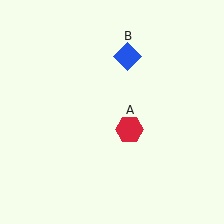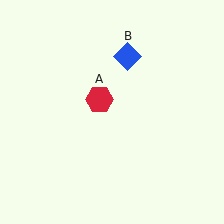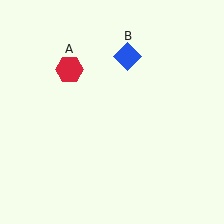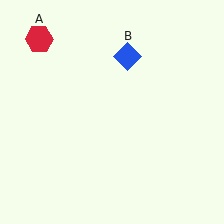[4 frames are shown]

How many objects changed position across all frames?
1 object changed position: red hexagon (object A).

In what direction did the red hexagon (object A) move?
The red hexagon (object A) moved up and to the left.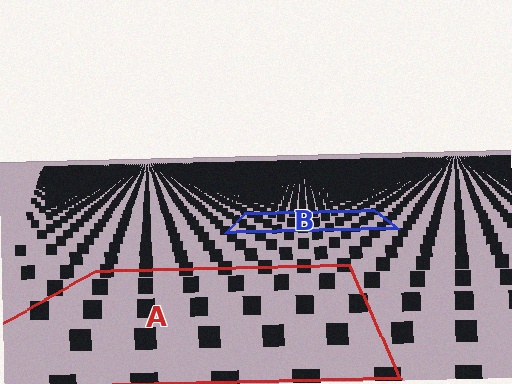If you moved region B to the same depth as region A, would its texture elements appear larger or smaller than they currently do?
They would appear larger. At a closer depth, the same texture elements are projected at a bigger on-screen size.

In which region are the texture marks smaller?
The texture marks are smaller in region B, because it is farther away.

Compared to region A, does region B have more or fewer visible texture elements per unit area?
Region B has more texture elements per unit area — they are packed more densely because it is farther away.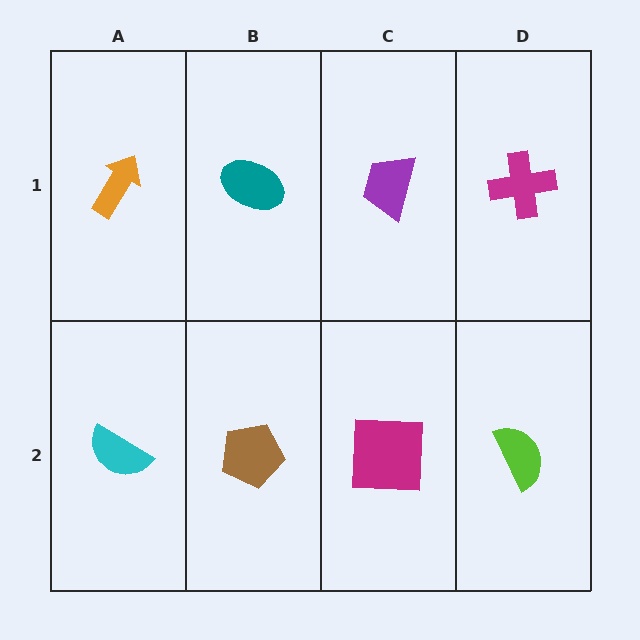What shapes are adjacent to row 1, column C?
A magenta square (row 2, column C), a teal ellipse (row 1, column B), a magenta cross (row 1, column D).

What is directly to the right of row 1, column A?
A teal ellipse.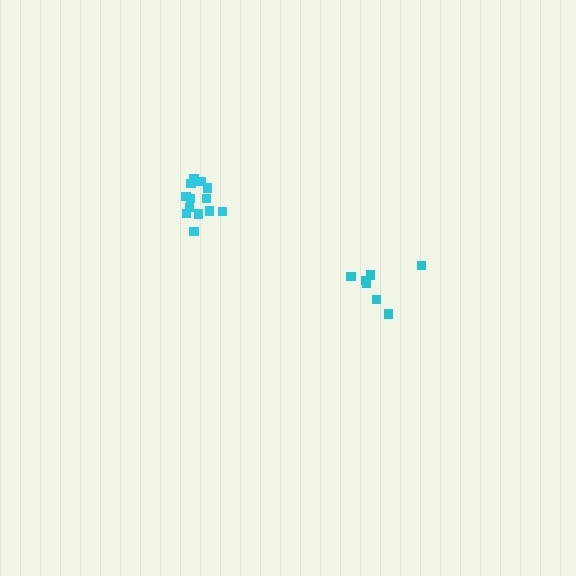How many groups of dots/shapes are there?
There are 2 groups.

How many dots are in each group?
Group 1: 7 dots, Group 2: 13 dots (20 total).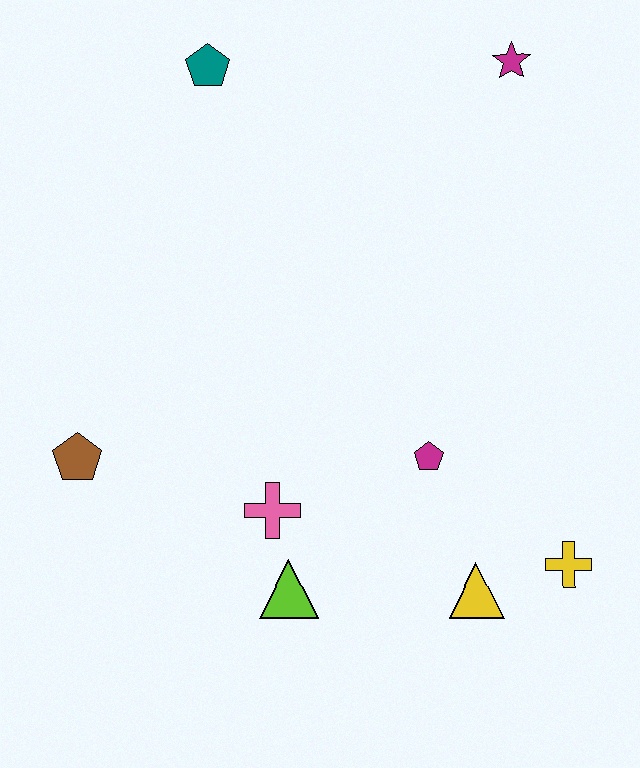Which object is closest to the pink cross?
The lime triangle is closest to the pink cross.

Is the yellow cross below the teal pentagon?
Yes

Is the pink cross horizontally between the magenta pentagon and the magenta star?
No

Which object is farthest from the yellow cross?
The teal pentagon is farthest from the yellow cross.